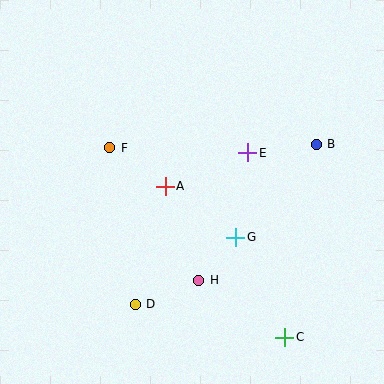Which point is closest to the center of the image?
Point A at (165, 186) is closest to the center.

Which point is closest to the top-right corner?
Point B is closest to the top-right corner.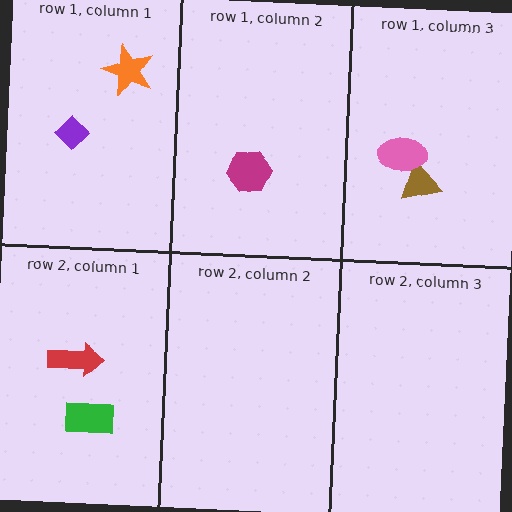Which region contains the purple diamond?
The row 1, column 1 region.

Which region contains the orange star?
The row 1, column 1 region.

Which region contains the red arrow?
The row 2, column 1 region.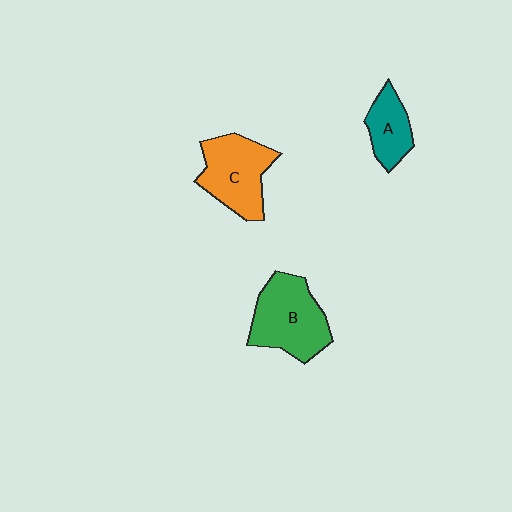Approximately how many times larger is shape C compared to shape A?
Approximately 1.7 times.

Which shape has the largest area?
Shape B (green).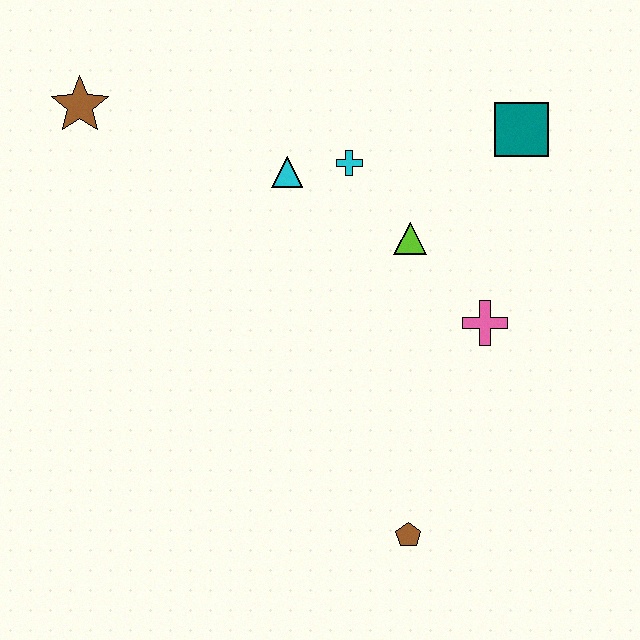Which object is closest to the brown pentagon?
The pink cross is closest to the brown pentagon.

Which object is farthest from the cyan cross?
The brown pentagon is farthest from the cyan cross.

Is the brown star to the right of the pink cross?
No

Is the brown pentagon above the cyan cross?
No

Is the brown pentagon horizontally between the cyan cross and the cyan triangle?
No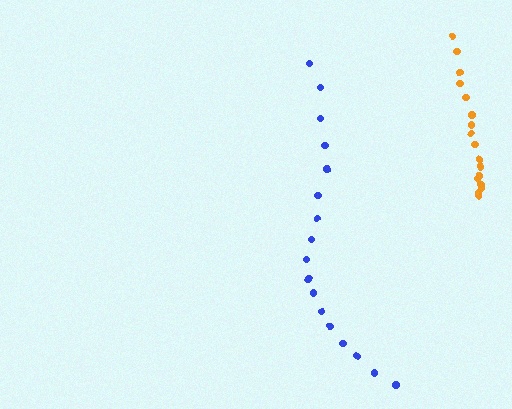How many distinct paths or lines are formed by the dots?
There are 2 distinct paths.